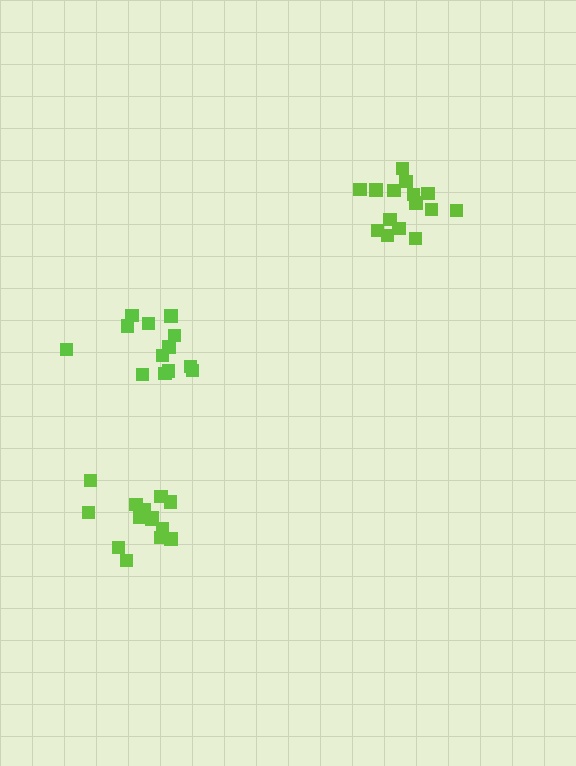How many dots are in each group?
Group 1: 15 dots, Group 2: 14 dots, Group 3: 13 dots (42 total).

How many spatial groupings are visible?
There are 3 spatial groupings.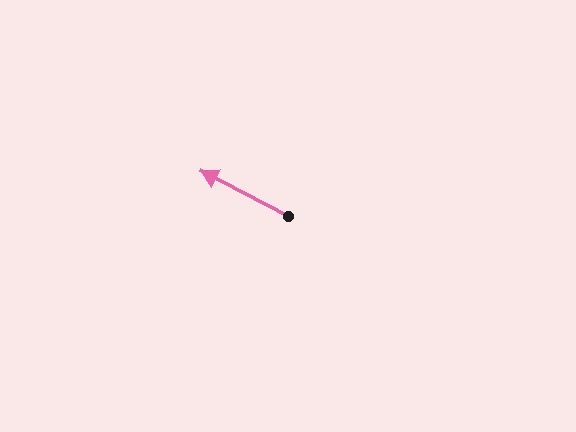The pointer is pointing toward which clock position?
Roughly 10 o'clock.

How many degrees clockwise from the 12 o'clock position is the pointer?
Approximately 298 degrees.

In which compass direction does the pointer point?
Northwest.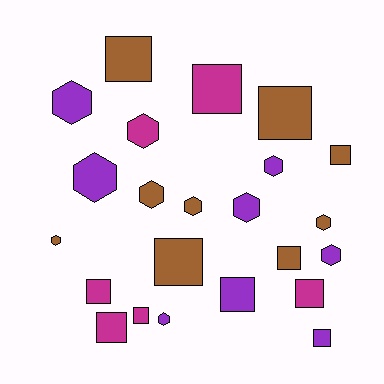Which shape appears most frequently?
Square, with 12 objects.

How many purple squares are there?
There are 2 purple squares.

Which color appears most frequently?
Brown, with 9 objects.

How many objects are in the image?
There are 23 objects.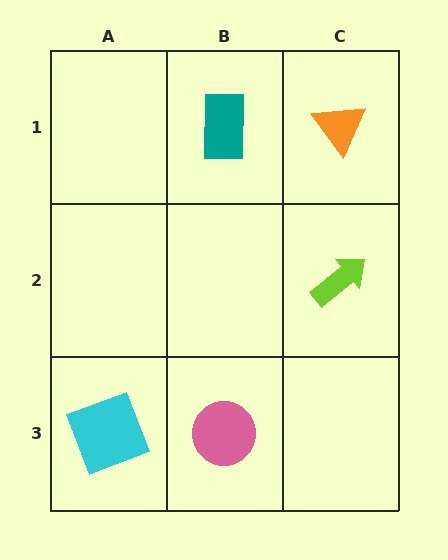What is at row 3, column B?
A pink circle.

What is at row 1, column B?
A teal rectangle.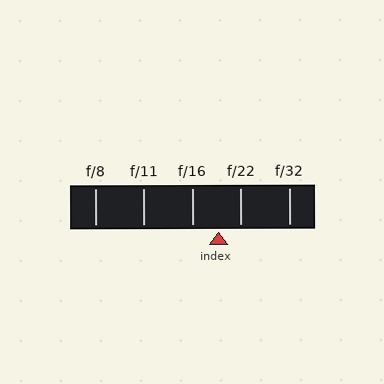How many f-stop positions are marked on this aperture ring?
There are 5 f-stop positions marked.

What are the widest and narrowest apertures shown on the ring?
The widest aperture shown is f/8 and the narrowest is f/32.